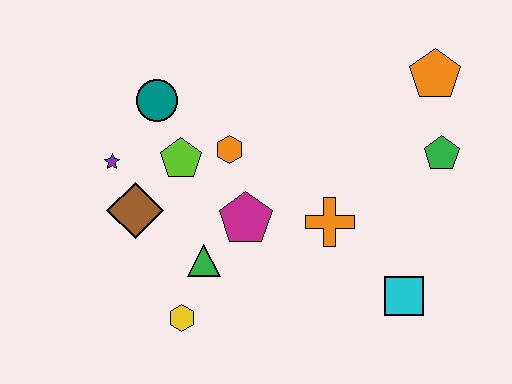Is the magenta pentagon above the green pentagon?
No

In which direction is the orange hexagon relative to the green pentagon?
The orange hexagon is to the left of the green pentagon.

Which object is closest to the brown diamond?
The purple star is closest to the brown diamond.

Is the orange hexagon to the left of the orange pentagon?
Yes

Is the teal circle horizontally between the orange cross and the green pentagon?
No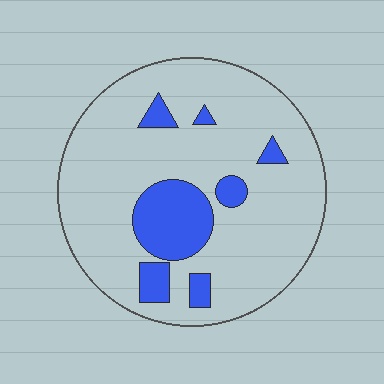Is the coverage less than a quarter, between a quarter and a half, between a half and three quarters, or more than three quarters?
Less than a quarter.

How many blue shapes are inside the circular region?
7.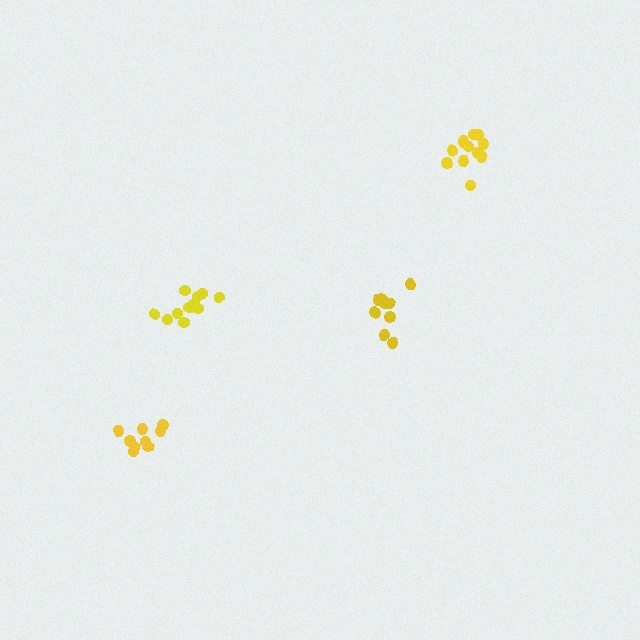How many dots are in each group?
Group 1: 9 dots, Group 2: 12 dots, Group 3: 9 dots, Group 4: 11 dots (41 total).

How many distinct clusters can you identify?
There are 4 distinct clusters.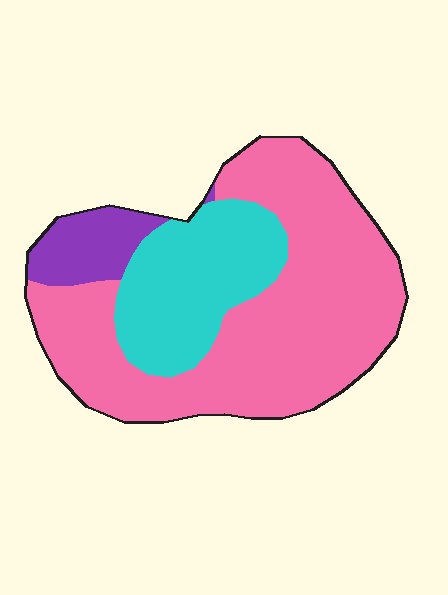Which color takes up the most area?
Pink, at roughly 65%.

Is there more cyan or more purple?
Cyan.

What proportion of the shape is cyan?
Cyan covers roughly 25% of the shape.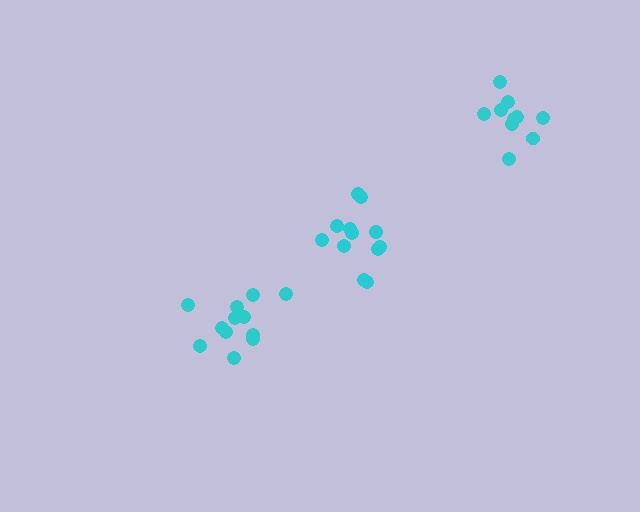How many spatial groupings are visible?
There are 3 spatial groupings.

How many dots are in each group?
Group 1: 10 dots, Group 2: 12 dots, Group 3: 12 dots (34 total).